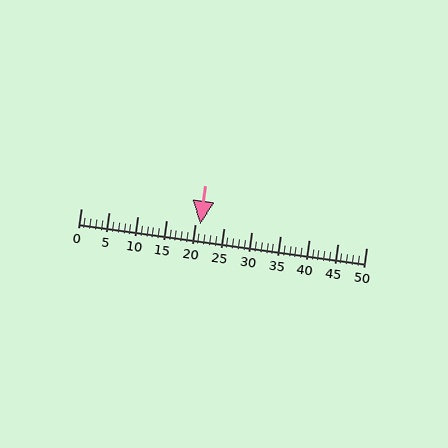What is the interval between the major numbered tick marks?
The major tick marks are spaced 5 units apart.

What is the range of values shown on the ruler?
The ruler shows values from 0 to 50.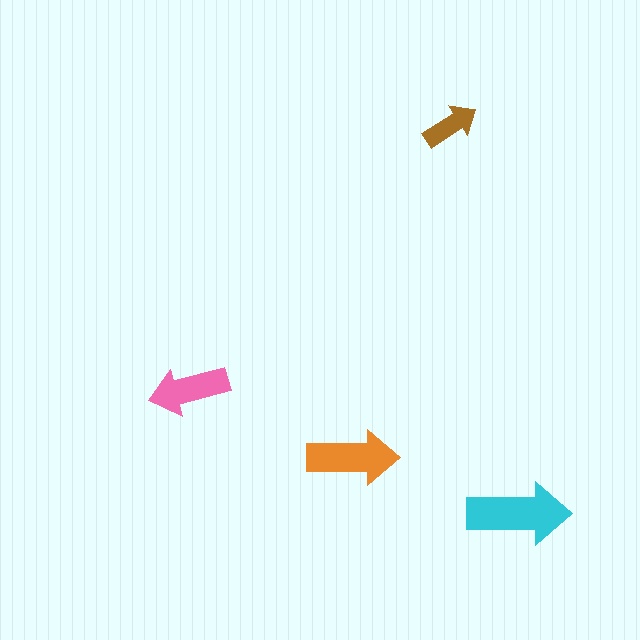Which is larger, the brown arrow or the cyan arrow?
The cyan one.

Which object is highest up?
The brown arrow is topmost.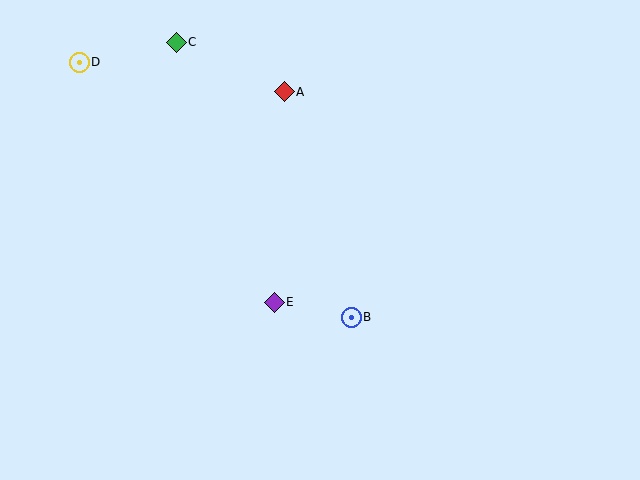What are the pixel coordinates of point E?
Point E is at (274, 302).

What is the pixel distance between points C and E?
The distance between C and E is 278 pixels.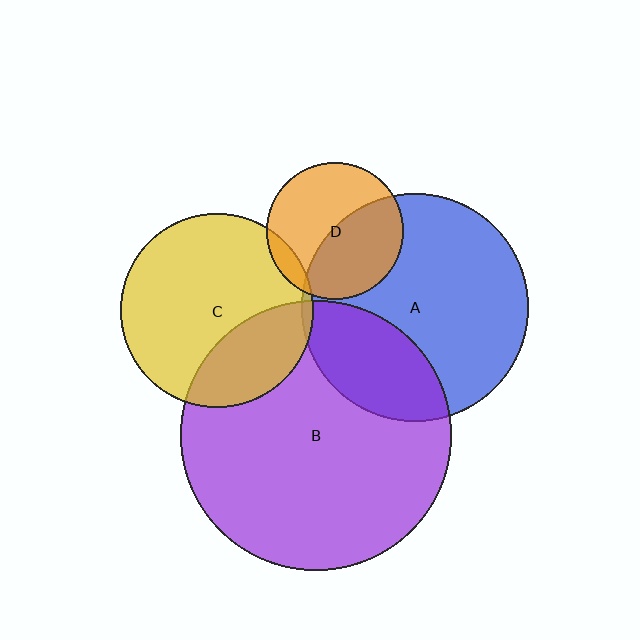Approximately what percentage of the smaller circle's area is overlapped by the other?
Approximately 10%.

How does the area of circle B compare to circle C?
Approximately 2.0 times.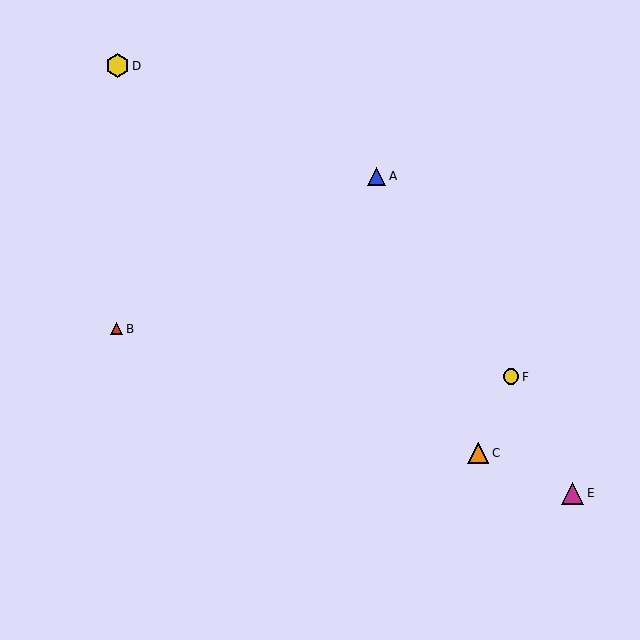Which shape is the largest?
The yellow hexagon (labeled D) is the largest.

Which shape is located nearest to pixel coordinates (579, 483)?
The magenta triangle (labeled E) at (573, 493) is nearest to that location.